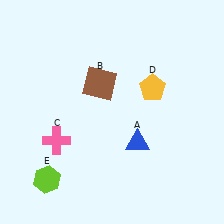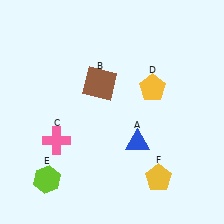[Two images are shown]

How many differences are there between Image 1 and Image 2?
There is 1 difference between the two images.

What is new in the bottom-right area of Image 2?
A yellow pentagon (F) was added in the bottom-right area of Image 2.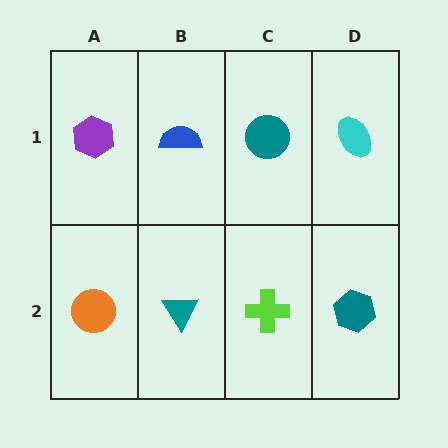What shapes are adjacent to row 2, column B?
A blue semicircle (row 1, column B), an orange circle (row 2, column A), a lime cross (row 2, column C).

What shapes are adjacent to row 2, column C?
A teal circle (row 1, column C), a teal triangle (row 2, column B), a teal hexagon (row 2, column D).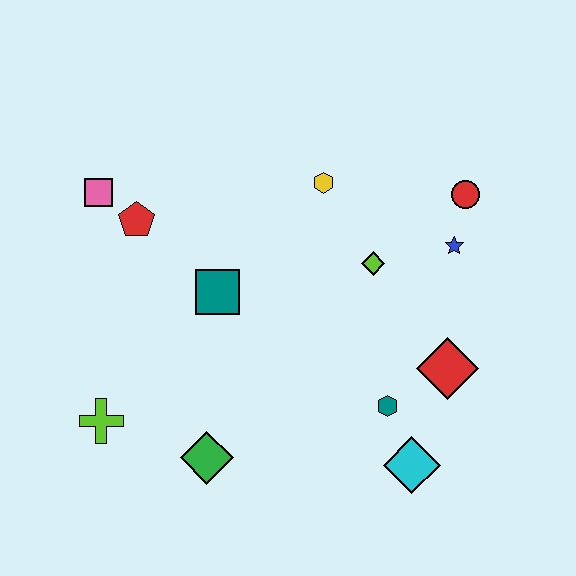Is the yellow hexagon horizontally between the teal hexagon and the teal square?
Yes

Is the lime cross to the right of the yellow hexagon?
No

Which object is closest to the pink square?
The red pentagon is closest to the pink square.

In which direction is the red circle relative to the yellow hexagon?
The red circle is to the right of the yellow hexagon.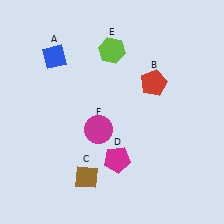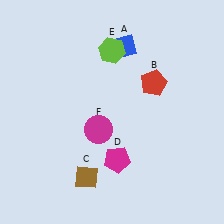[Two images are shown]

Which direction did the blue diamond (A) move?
The blue diamond (A) moved right.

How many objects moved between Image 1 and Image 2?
1 object moved between the two images.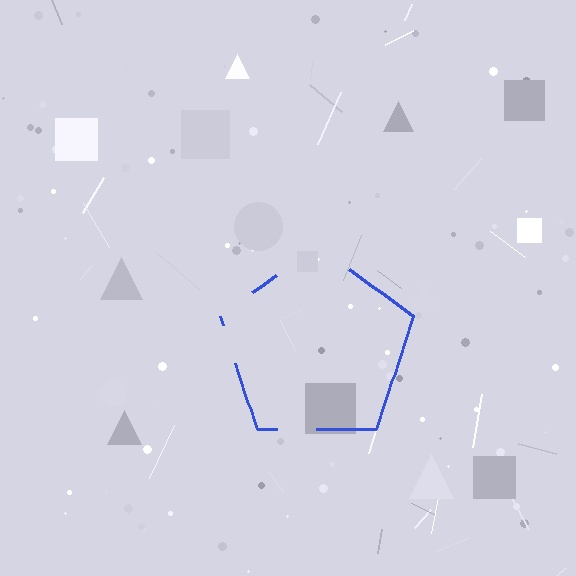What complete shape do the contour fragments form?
The contour fragments form a pentagon.